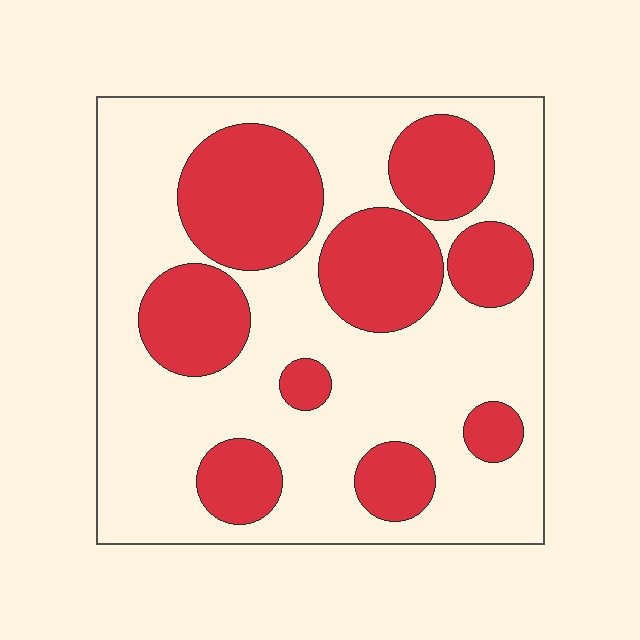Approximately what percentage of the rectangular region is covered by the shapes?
Approximately 35%.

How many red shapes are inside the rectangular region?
9.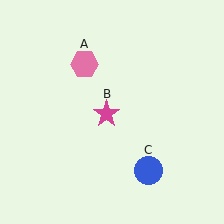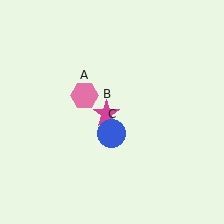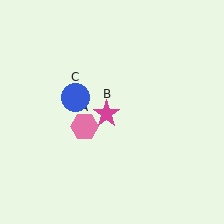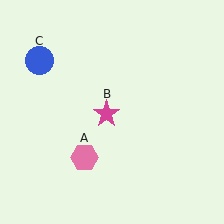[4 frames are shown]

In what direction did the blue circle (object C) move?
The blue circle (object C) moved up and to the left.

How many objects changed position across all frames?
2 objects changed position: pink hexagon (object A), blue circle (object C).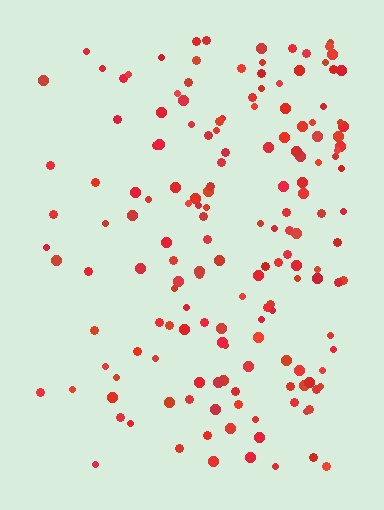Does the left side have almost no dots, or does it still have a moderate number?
Still a moderate number, just noticeably fewer than the right.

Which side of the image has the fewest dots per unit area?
The left.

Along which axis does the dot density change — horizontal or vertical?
Horizontal.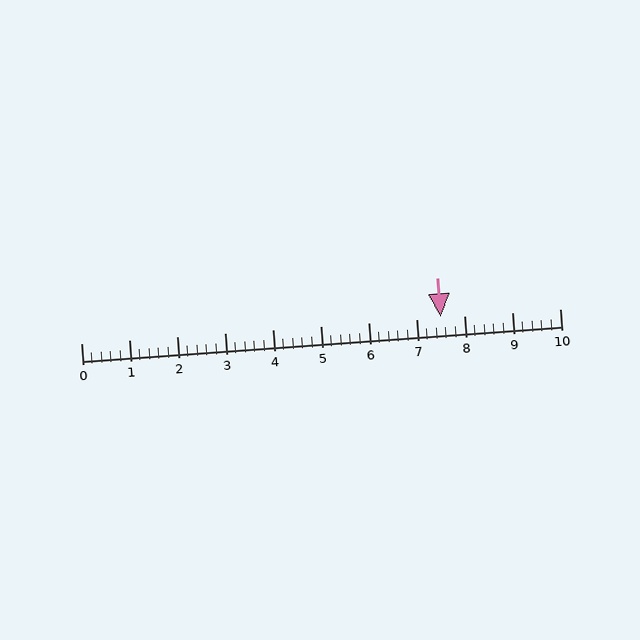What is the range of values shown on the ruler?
The ruler shows values from 0 to 10.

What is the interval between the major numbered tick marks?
The major tick marks are spaced 1 units apart.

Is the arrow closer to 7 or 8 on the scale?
The arrow is closer to 8.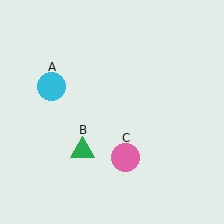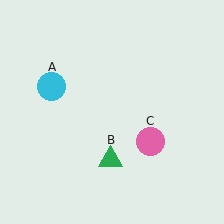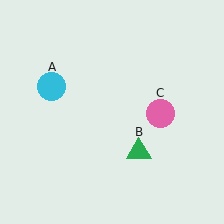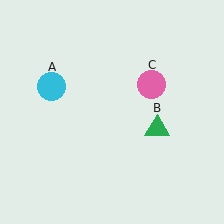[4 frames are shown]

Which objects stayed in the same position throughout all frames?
Cyan circle (object A) remained stationary.